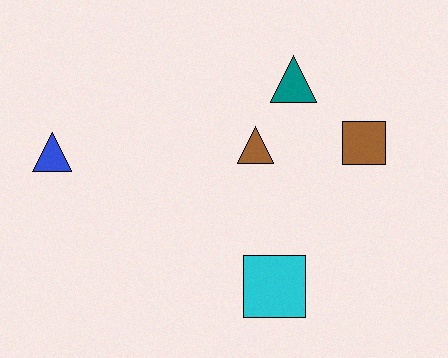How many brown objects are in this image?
There are 2 brown objects.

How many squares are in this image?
There are 2 squares.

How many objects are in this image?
There are 5 objects.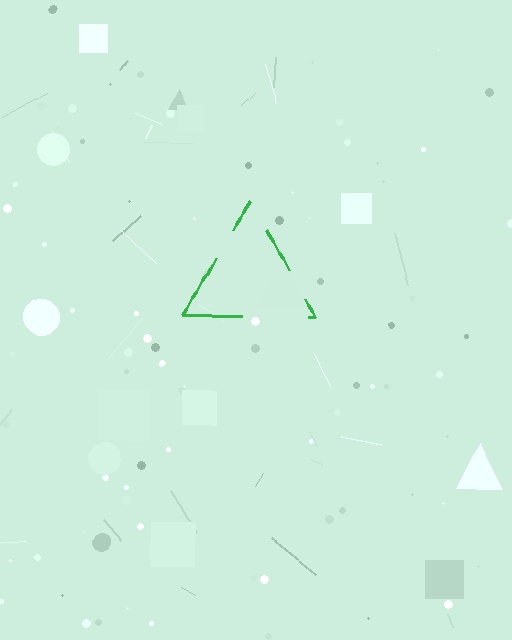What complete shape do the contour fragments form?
The contour fragments form a triangle.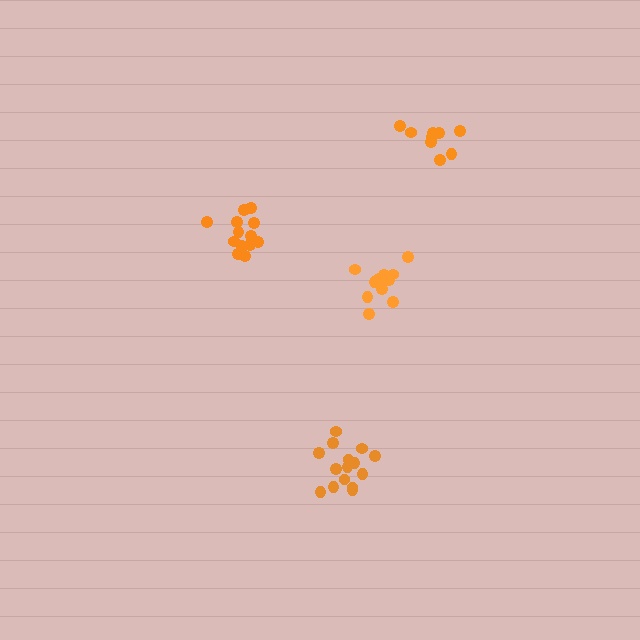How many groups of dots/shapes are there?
There are 4 groups.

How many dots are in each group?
Group 1: 9 dots, Group 2: 15 dots, Group 3: 13 dots, Group 4: 11 dots (48 total).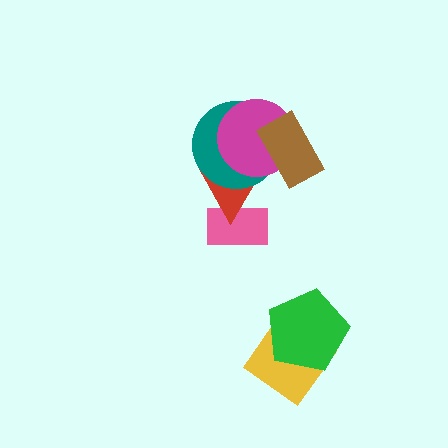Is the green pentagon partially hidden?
No, no other shape covers it.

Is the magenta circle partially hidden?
Yes, it is partially covered by another shape.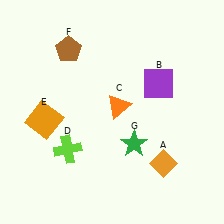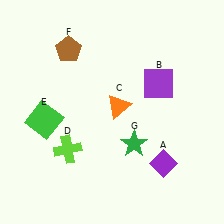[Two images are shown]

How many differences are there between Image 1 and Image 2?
There are 2 differences between the two images.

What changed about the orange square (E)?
In Image 1, E is orange. In Image 2, it changed to green.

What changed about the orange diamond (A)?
In Image 1, A is orange. In Image 2, it changed to purple.